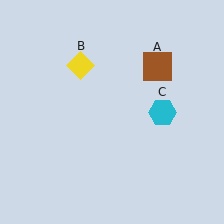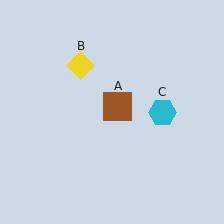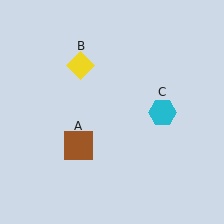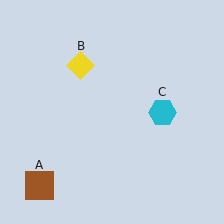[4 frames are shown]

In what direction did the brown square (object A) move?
The brown square (object A) moved down and to the left.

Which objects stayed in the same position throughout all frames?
Yellow diamond (object B) and cyan hexagon (object C) remained stationary.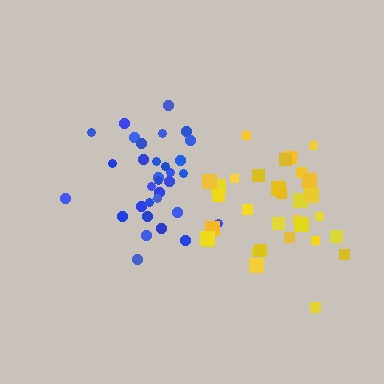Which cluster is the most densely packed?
Blue.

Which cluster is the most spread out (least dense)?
Yellow.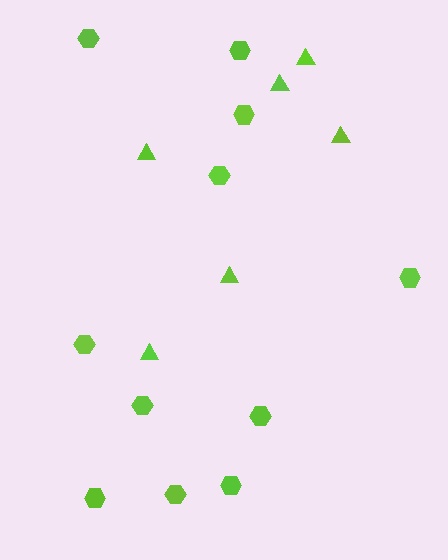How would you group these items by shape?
There are 2 groups: one group of hexagons (11) and one group of triangles (6).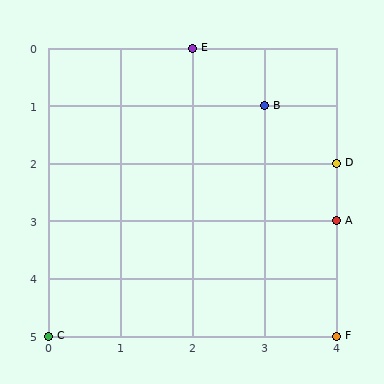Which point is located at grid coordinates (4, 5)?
Point F is at (4, 5).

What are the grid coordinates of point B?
Point B is at grid coordinates (3, 1).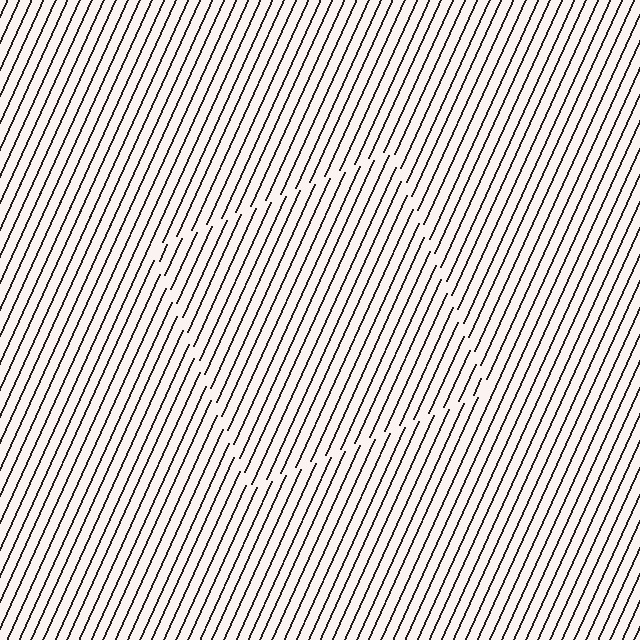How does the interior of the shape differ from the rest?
The interior of the shape contains the same grating, shifted by half a period — the contour is defined by the phase discontinuity where line-ends from the inner and outer gratings abut.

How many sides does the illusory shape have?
4 sides — the line-ends trace a square.